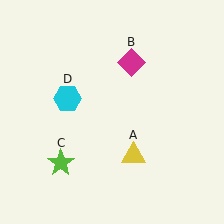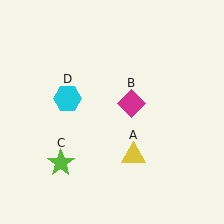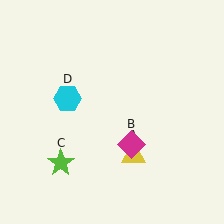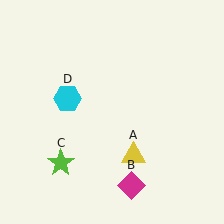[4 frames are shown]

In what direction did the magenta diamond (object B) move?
The magenta diamond (object B) moved down.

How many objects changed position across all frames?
1 object changed position: magenta diamond (object B).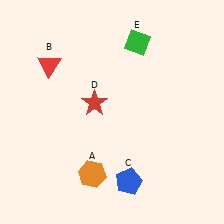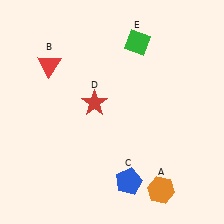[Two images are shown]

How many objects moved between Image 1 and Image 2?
1 object moved between the two images.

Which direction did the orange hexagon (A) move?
The orange hexagon (A) moved right.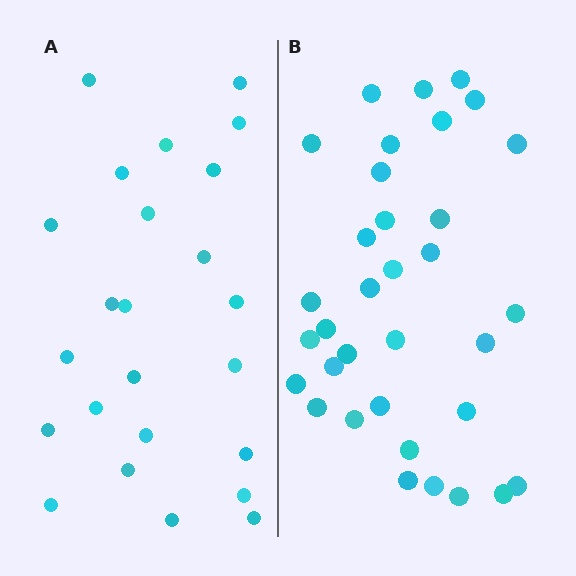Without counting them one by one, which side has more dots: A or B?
Region B (the right region) has more dots.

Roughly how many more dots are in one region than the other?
Region B has roughly 10 or so more dots than region A.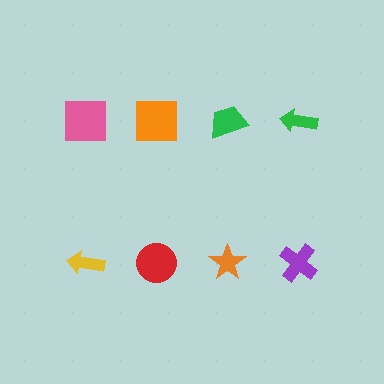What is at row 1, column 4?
A green arrow.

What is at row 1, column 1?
A pink square.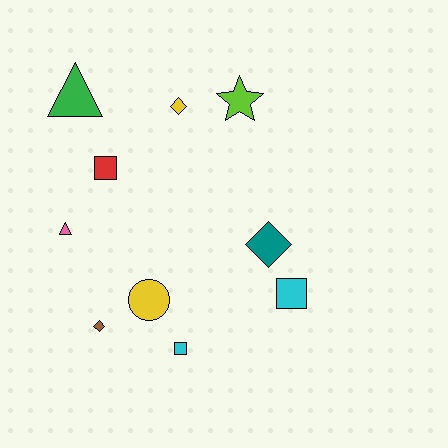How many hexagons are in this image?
There are no hexagons.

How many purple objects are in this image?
There are no purple objects.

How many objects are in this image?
There are 10 objects.